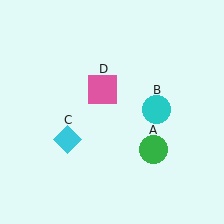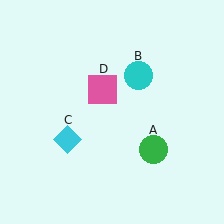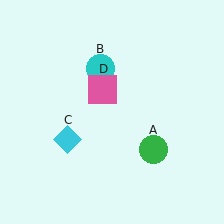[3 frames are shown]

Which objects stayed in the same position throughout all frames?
Green circle (object A) and cyan diamond (object C) and pink square (object D) remained stationary.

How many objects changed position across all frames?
1 object changed position: cyan circle (object B).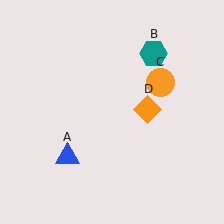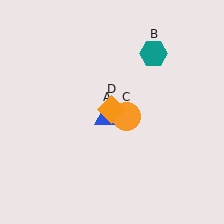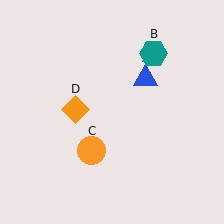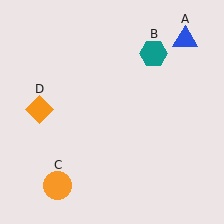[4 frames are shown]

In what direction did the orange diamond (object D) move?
The orange diamond (object D) moved left.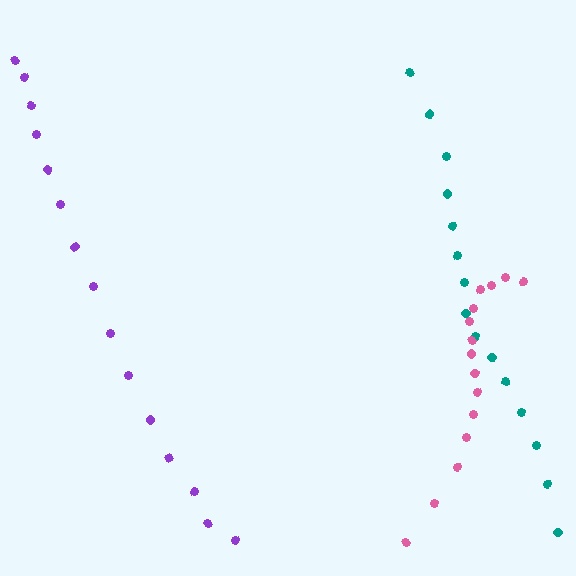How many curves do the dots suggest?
There are 3 distinct paths.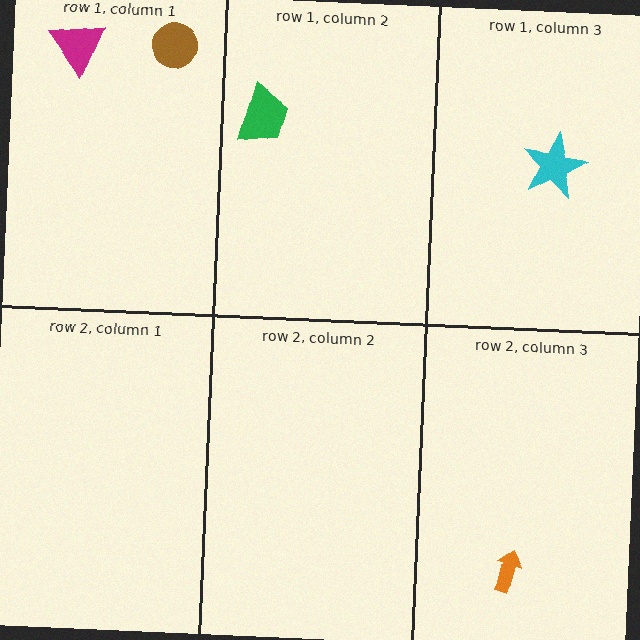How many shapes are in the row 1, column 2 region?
1.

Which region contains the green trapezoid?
The row 1, column 2 region.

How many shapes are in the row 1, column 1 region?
2.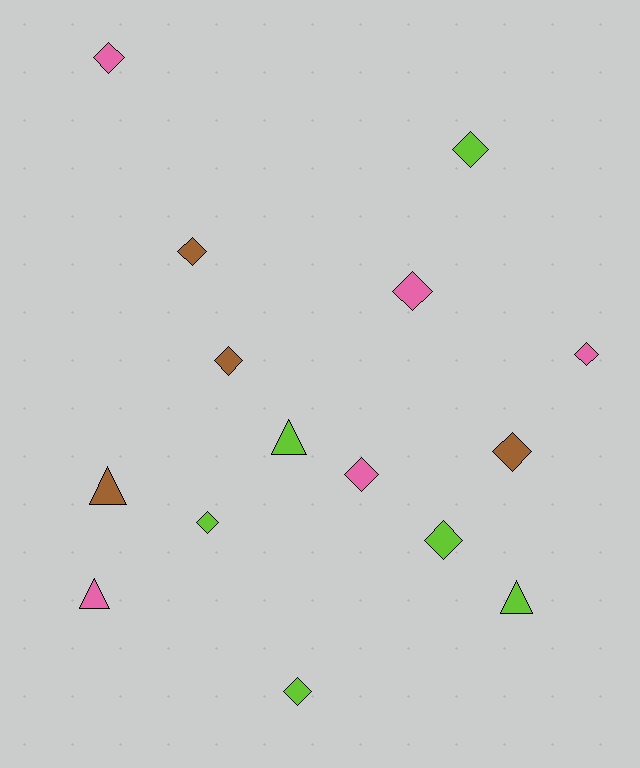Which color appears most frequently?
Lime, with 6 objects.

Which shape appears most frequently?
Diamond, with 11 objects.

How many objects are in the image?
There are 15 objects.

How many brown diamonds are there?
There are 3 brown diamonds.